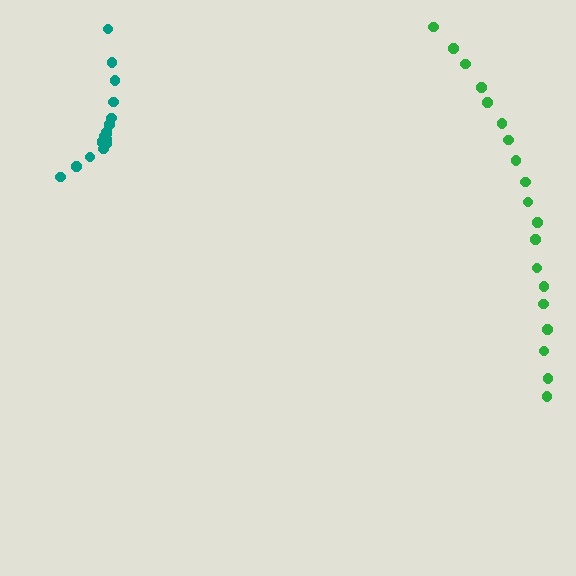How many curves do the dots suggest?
There are 2 distinct paths.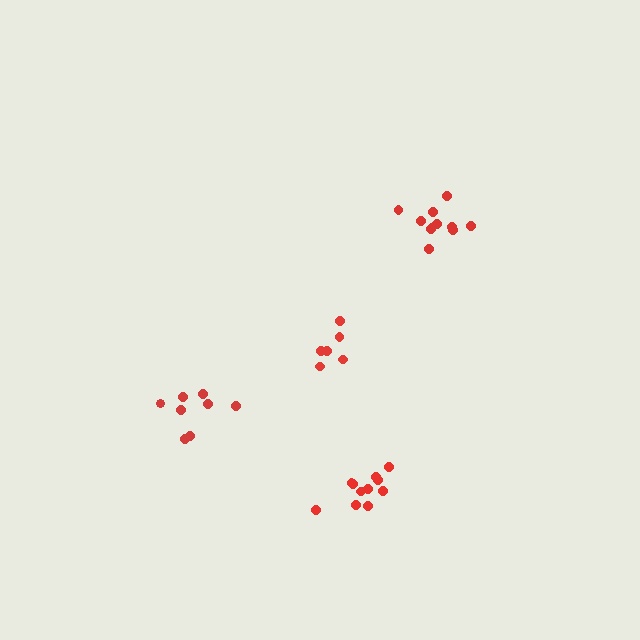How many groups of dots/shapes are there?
There are 4 groups.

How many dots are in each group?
Group 1: 6 dots, Group 2: 8 dots, Group 3: 11 dots, Group 4: 11 dots (36 total).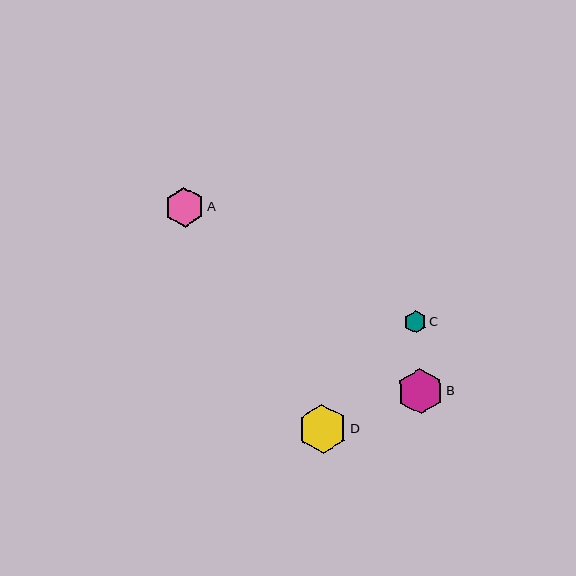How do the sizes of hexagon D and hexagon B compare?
Hexagon D and hexagon B are approximately the same size.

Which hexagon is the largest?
Hexagon D is the largest with a size of approximately 49 pixels.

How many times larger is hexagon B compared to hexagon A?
Hexagon B is approximately 1.1 times the size of hexagon A.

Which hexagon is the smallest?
Hexagon C is the smallest with a size of approximately 22 pixels.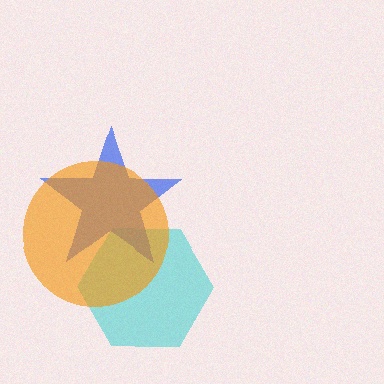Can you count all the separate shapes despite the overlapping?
Yes, there are 3 separate shapes.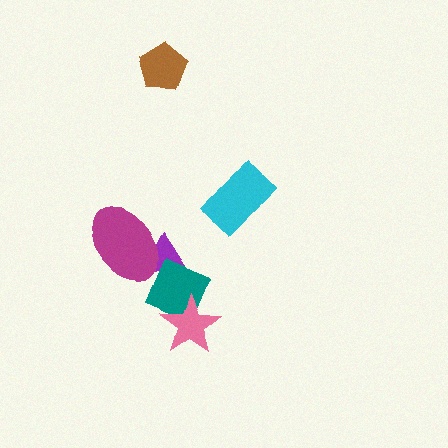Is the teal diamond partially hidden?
Yes, it is partially covered by another shape.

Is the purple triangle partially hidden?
Yes, it is partially covered by another shape.